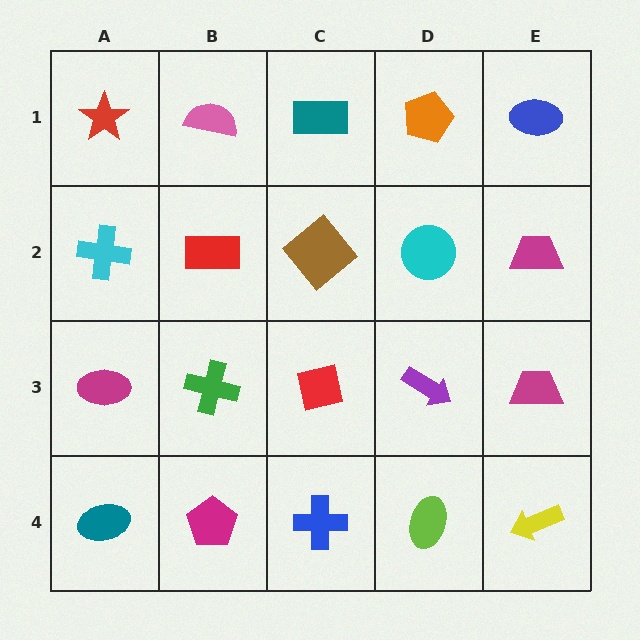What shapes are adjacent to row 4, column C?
A red square (row 3, column C), a magenta pentagon (row 4, column B), a lime ellipse (row 4, column D).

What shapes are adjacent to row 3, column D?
A cyan circle (row 2, column D), a lime ellipse (row 4, column D), a red square (row 3, column C), a magenta trapezoid (row 3, column E).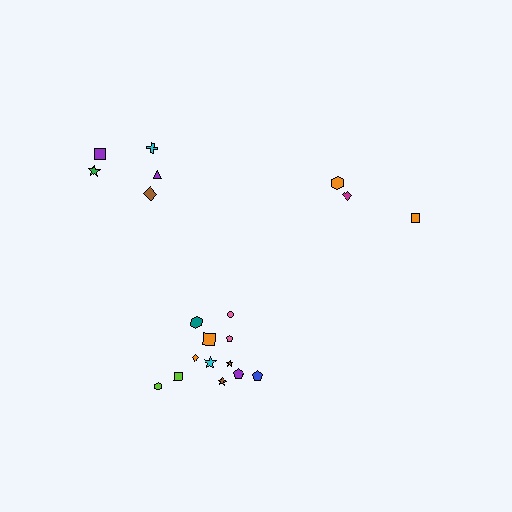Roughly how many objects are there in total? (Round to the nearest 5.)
Roughly 20 objects in total.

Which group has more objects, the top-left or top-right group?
The top-left group.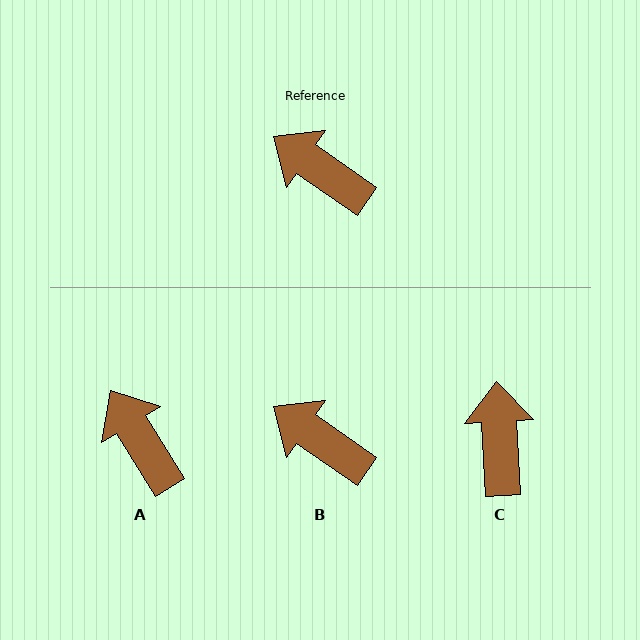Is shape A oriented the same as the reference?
No, it is off by about 24 degrees.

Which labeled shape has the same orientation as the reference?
B.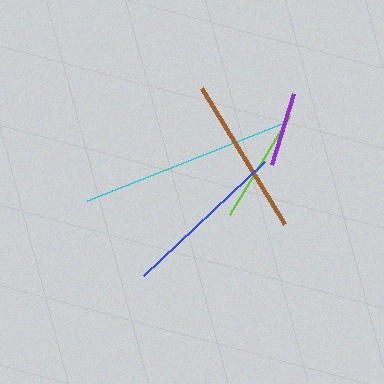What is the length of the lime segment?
The lime segment is approximately 116 pixels long.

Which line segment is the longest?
The cyan line is the longest at approximately 210 pixels.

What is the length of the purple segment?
The purple segment is approximately 74 pixels long.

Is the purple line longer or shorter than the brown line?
The brown line is longer than the purple line.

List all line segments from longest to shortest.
From longest to shortest: cyan, blue, brown, lime, purple.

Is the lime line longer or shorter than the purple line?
The lime line is longer than the purple line.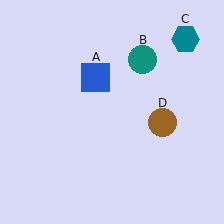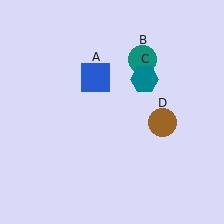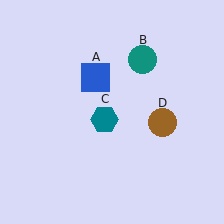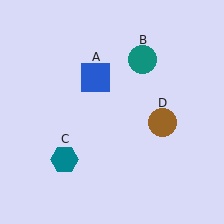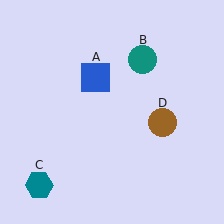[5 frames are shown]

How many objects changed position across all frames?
1 object changed position: teal hexagon (object C).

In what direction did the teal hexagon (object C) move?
The teal hexagon (object C) moved down and to the left.